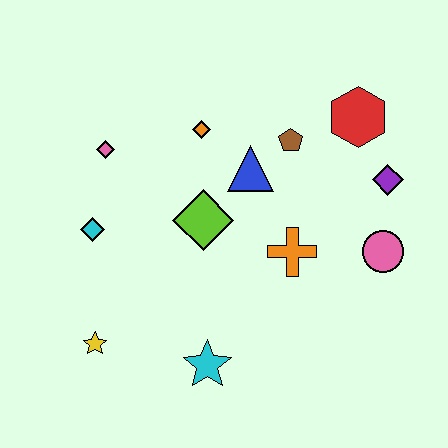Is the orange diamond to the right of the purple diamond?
No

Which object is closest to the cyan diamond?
The pink diamond is closest to the cyan diamond.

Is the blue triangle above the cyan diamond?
Yes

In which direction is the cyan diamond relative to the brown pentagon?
The cyan diamond is to the left of the brown pentagon.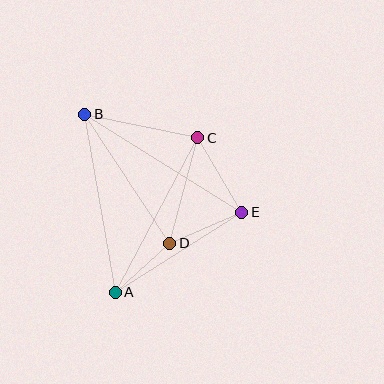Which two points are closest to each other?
Points A and D are closest to each other.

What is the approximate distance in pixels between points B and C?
The distance between B and C is approximately 115 pixels.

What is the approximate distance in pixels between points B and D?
The distance between B and D is approximately 154 pixels.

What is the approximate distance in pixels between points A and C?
The distance between A and C is approximately 175 pixels.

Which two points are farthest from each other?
Points B and E are farthest from each other.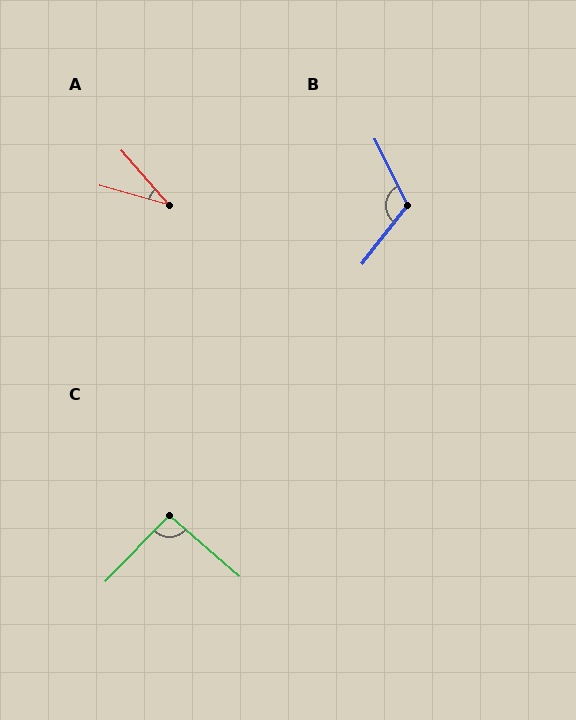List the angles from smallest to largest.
A (34°), C (93°), B (116°).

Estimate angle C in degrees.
Approximately 93 degrees.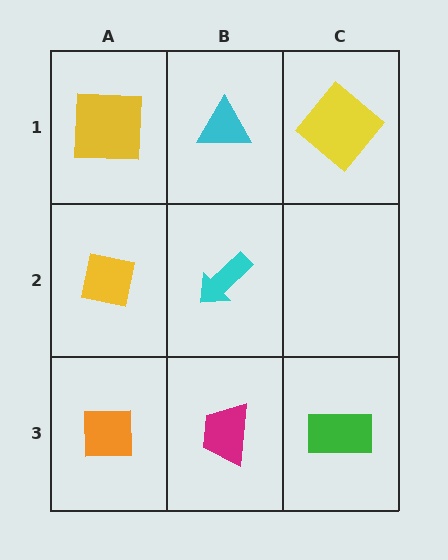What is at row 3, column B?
A magenta trapezoid.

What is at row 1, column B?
A cyan triangle.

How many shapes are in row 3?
3 shapes.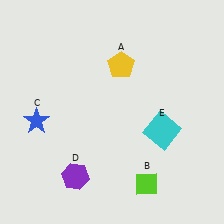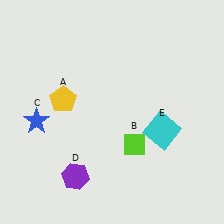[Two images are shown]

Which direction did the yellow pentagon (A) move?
The yellow pentagon (A) moved left.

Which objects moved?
The objects that moved are: the yellow pentagon (A), the lime diamond (B).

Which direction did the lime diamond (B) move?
The lime diamond (B) moved up.